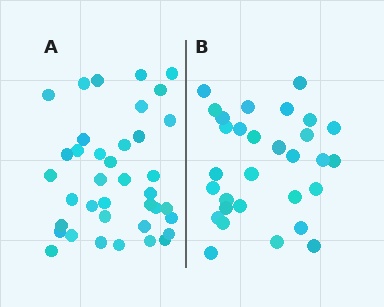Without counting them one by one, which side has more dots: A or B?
Region A (the left region) has more dots.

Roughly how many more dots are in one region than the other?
Region A has roughly 8 or so more dots than region B.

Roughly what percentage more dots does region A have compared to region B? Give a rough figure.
About 25% more.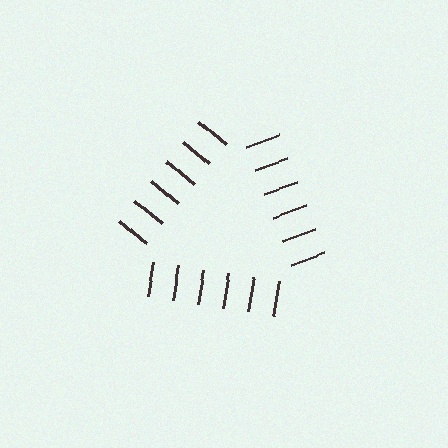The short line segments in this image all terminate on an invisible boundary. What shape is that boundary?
An illusory triangle — the line segments terminate on its edges but no continuous stroke is drawn.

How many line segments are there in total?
18 — 6 along each of the 3 edges.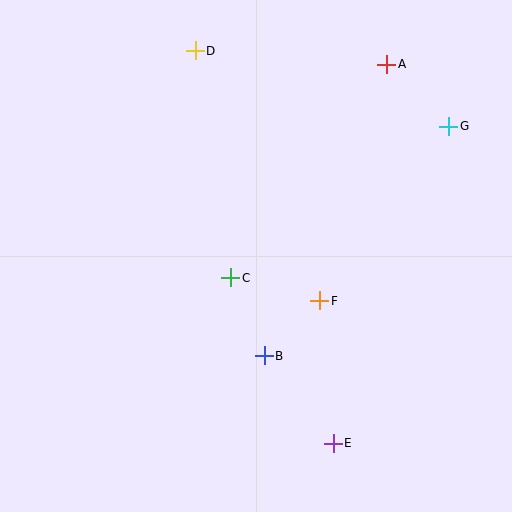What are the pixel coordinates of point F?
Point F is at (320, 301).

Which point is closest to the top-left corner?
Point D is closest to the top-left corner.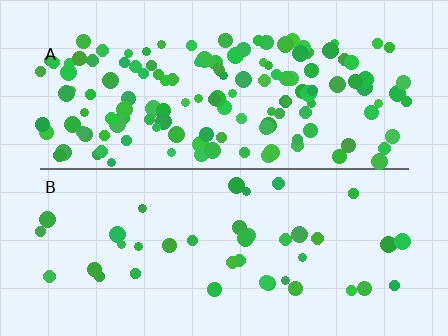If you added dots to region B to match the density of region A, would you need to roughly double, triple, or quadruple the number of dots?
Approximately triple.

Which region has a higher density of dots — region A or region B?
A (the top).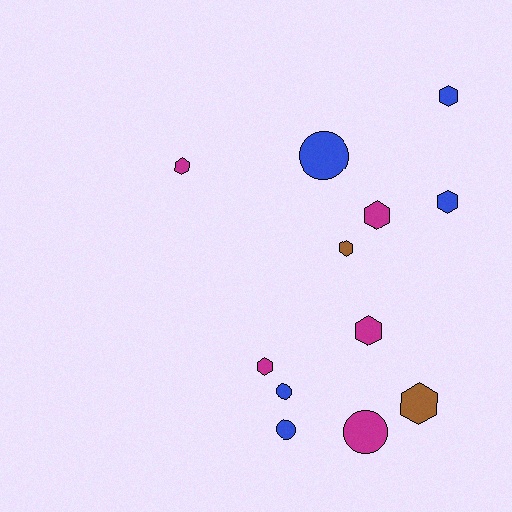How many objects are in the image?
There are 12 objects.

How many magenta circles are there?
There is 1 magenta circle.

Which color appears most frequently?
Blue, with 5 objects.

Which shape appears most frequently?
Hexagon, with 8 objects.